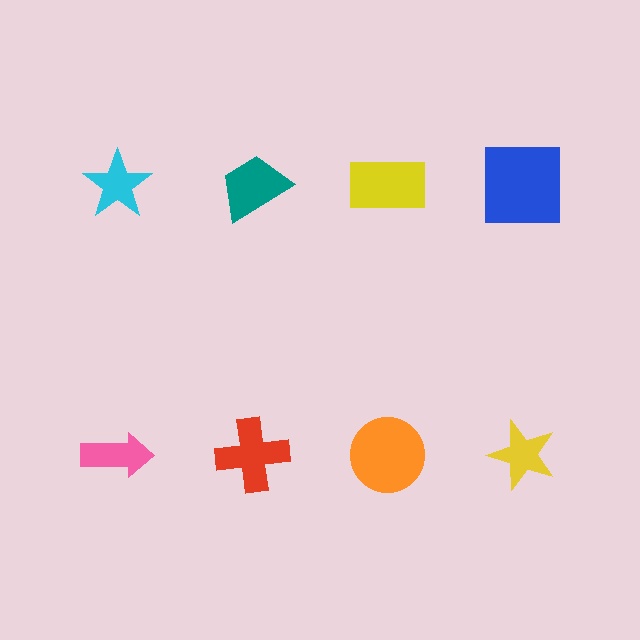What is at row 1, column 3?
A yellow rectangle.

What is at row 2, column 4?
A yellow star.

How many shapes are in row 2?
4 shapes.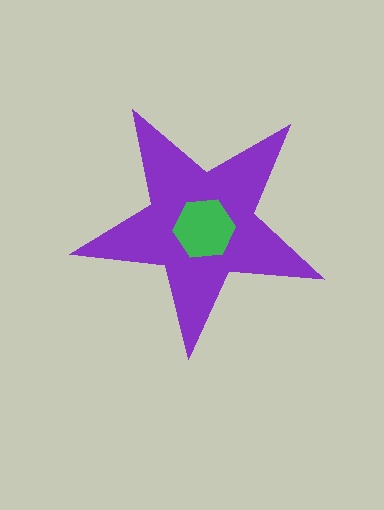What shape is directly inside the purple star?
The green hexagon.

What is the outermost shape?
The purple star.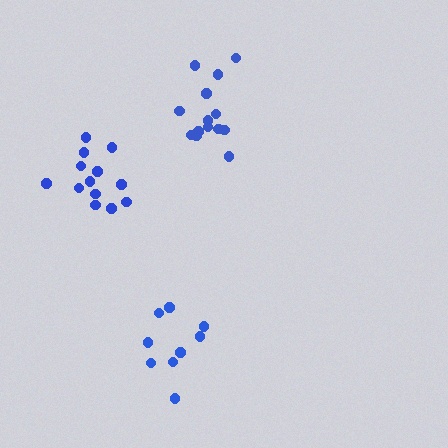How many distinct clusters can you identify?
There are 3 distinct clusters.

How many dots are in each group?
Group 1: 9 dots, Group 2: 14 dots, Group 3: 13 dots (36 total).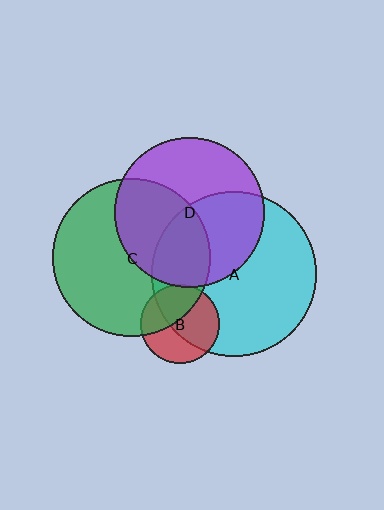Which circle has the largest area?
Circle A (cyan).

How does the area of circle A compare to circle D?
Approximately 1.2 times.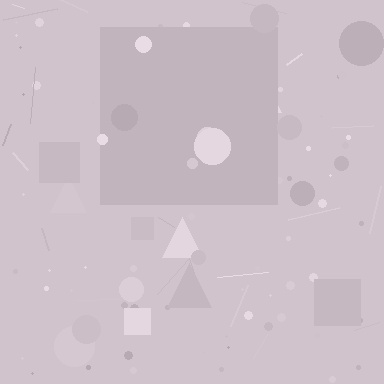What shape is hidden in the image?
A square is hidden in the image.